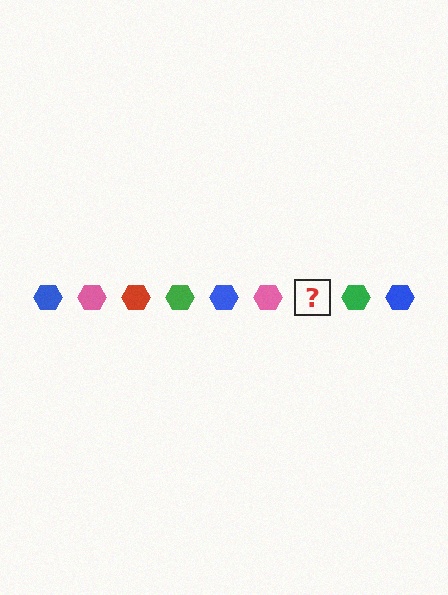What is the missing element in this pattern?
The missing element is a red hexagon.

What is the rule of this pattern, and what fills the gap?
The rule is that the pattern cycles through blue, pink, red, green hexagons. The gap should be filled with a red hexagon.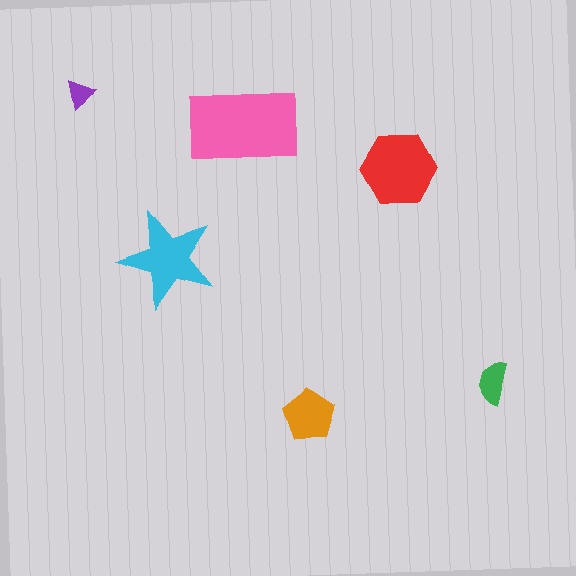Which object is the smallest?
The purple triangle.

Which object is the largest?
The pink rectangle.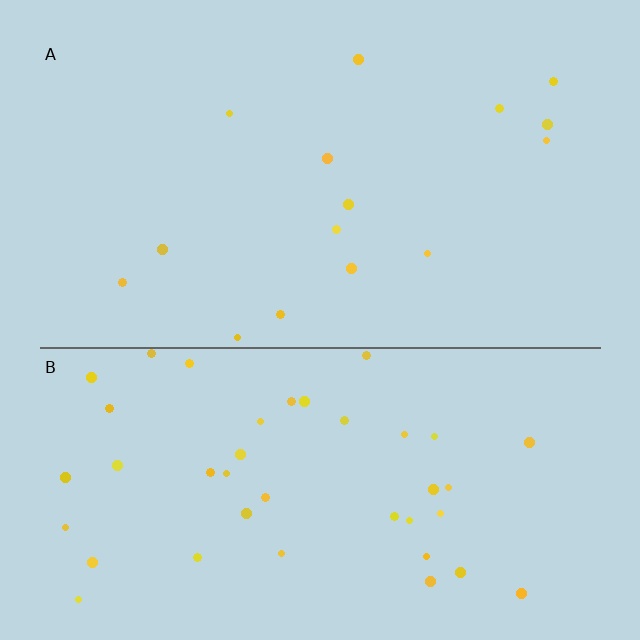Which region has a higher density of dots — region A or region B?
B (the bottom).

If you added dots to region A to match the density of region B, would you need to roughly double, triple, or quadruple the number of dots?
Approximately triple.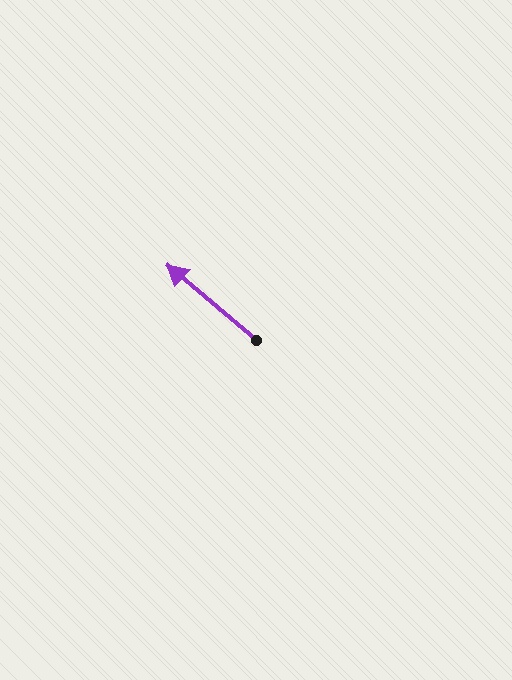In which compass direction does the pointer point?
Northwest.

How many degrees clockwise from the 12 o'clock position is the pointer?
Approximately 310 degrees.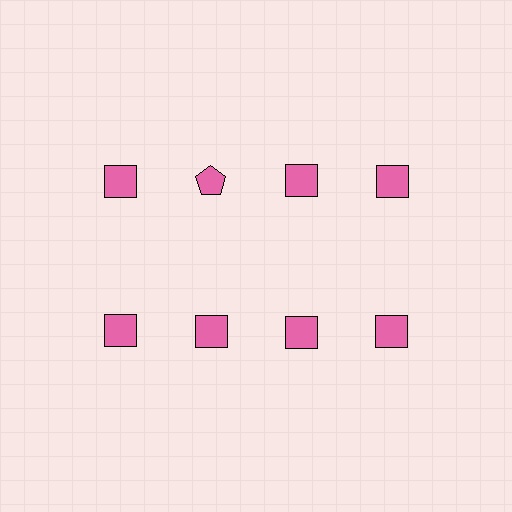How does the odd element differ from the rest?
It has a different shape: pentagon instead of square.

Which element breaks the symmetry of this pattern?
The pink pentagon in the top row, second from left column breaks the symmetry. All other shapes are pink squares.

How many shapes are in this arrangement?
There are 8 shapes arranged in a grid pattern.